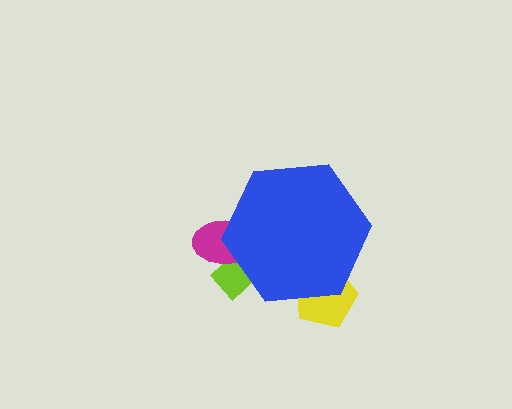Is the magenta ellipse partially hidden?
Yes, the magenta ellipse is partially hidden behind the blue hexagon.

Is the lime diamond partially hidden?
Yes, the lime diamond is partially hidden behind the blue hexagon.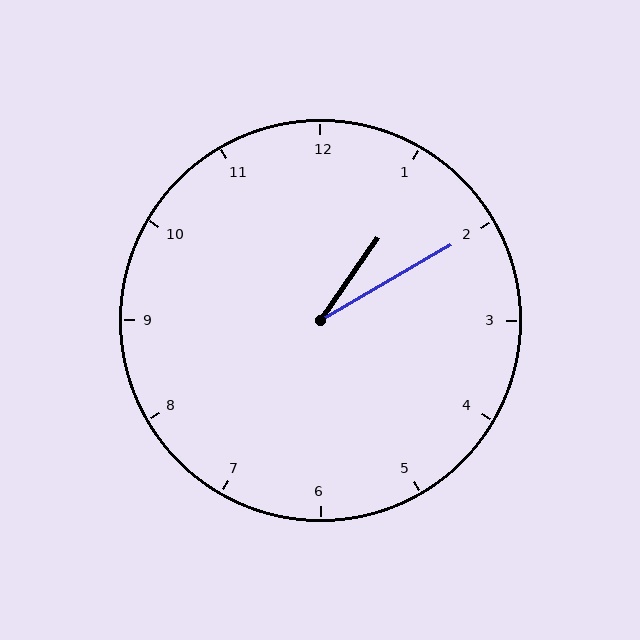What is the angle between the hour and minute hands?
Approximately 25 degrees.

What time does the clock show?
1:10.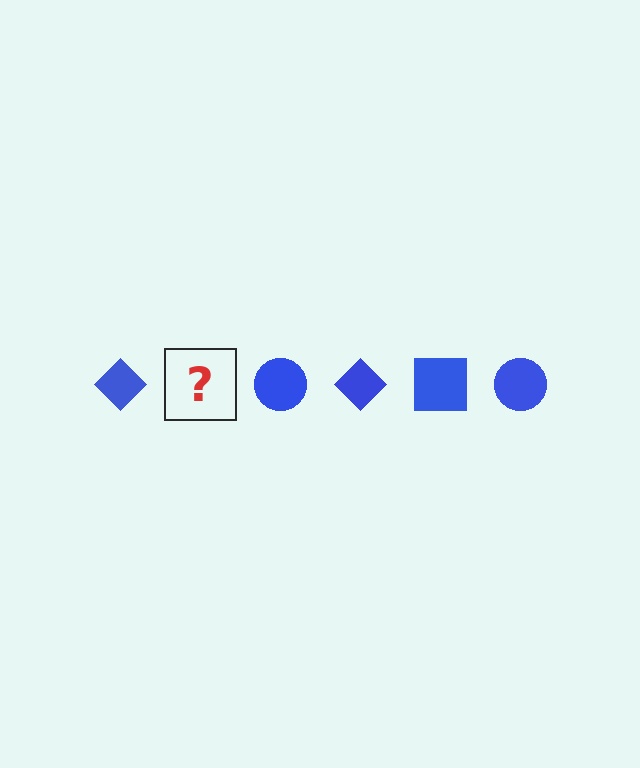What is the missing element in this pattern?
The missing element is a blue square.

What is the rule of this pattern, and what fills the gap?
The rule is that the pattern cycles through diamond, square, circle shapes in blue. The gap should be filled with a blue square.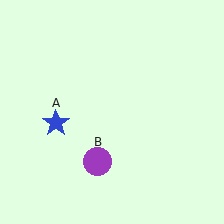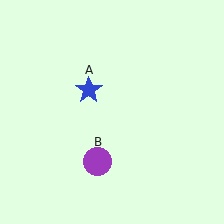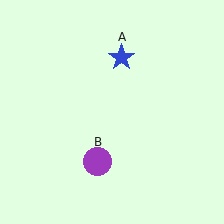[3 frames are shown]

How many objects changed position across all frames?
1 object changed position: blue star (object A).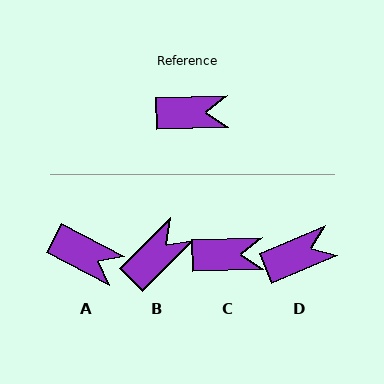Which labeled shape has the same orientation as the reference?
C.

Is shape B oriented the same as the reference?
No, it is off by about 43 degrees.